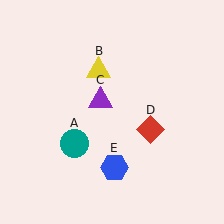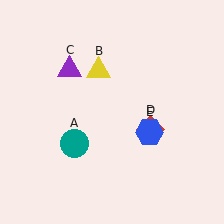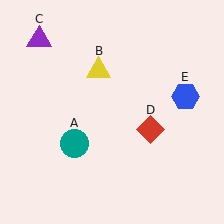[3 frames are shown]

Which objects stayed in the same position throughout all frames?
Teal circle (object A) and yellow triangle (object B) and red diamond (object D) remained stationary.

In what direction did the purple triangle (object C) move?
The purple triangle (object C) moved up and to the left.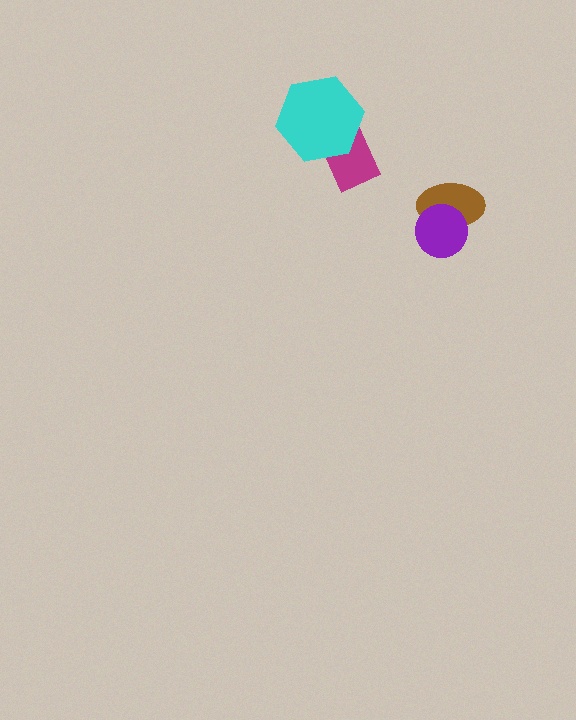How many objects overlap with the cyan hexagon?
1 object overlaps with the cyan hexagon.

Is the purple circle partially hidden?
No, no other shape covers it.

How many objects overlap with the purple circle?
1 object overlaps with the purple circle.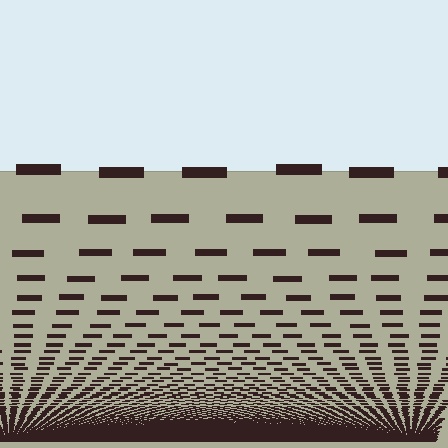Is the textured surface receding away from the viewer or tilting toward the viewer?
The surface appears to tilt toward the viewer. Texture elements get larger and sparser toward the top.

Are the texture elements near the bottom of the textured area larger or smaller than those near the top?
Smaller. The gradient is inverted — elements near the bottom are smaller and denser.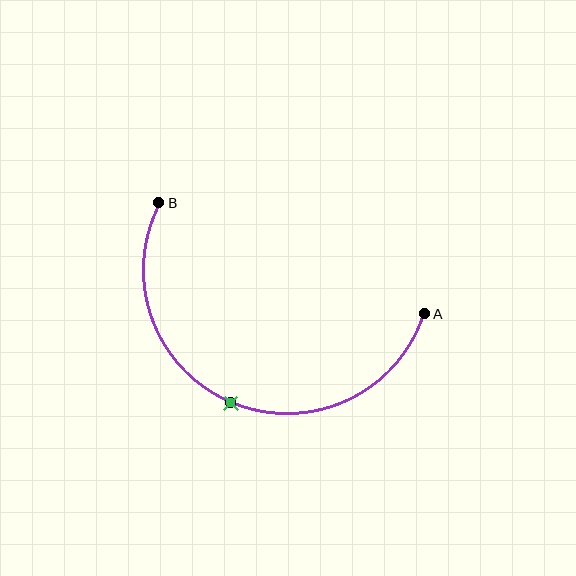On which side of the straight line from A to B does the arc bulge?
The arc bulges below the straight line connecting A and B.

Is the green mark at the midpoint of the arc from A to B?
Yes. The green mark lies on the arc at equal arc-length from both A and B — it is the arc midpoint.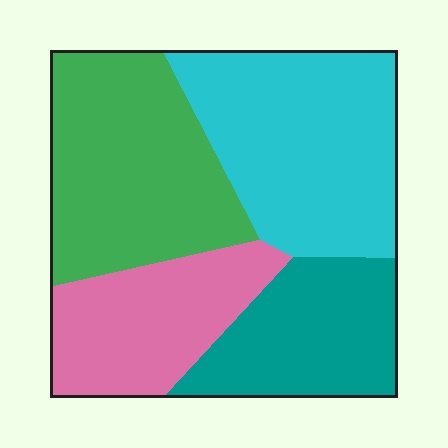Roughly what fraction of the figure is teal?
Teal takes up about one fifth (1/5) of the figure.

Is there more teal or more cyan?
Cyan.